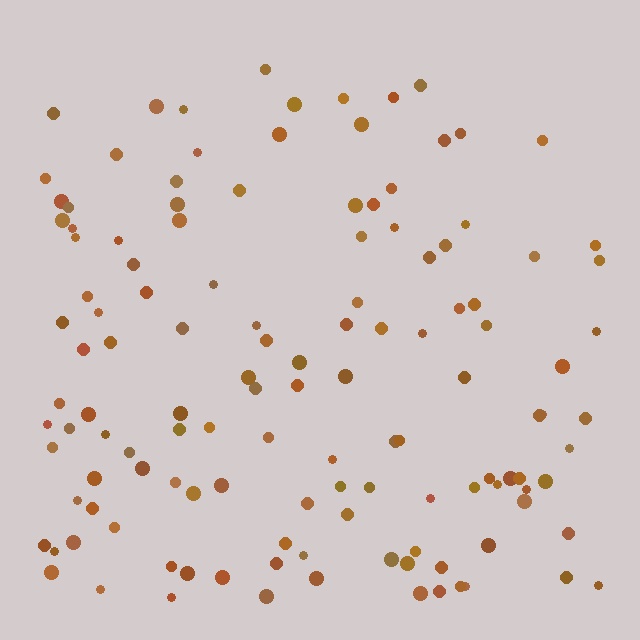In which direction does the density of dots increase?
From top to bottom, with the bottom side densest.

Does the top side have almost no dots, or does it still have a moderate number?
Still a moderate number, just noticeably fewer than the bottom.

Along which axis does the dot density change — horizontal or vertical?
Vertical.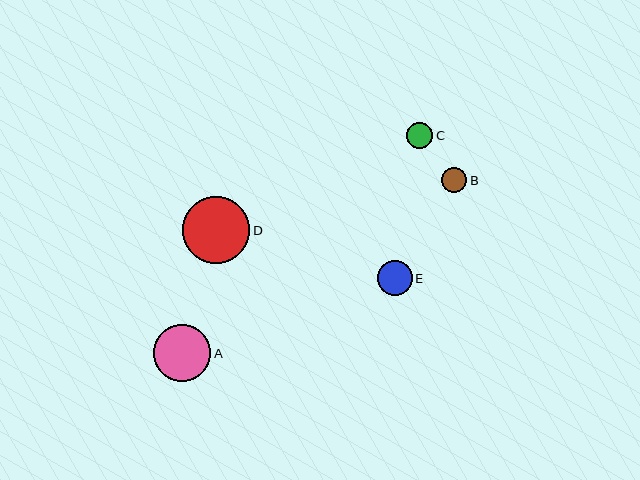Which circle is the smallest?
Circle B is the smallest with a size of approximately 25 pixels.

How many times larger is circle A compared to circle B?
Circle A is approximately 2.3 times the size of circle B.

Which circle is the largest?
Circle D is the largest with a size of approximately 68 pixels.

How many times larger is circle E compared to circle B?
Circle E is approximately 1.4 times the size of circle B.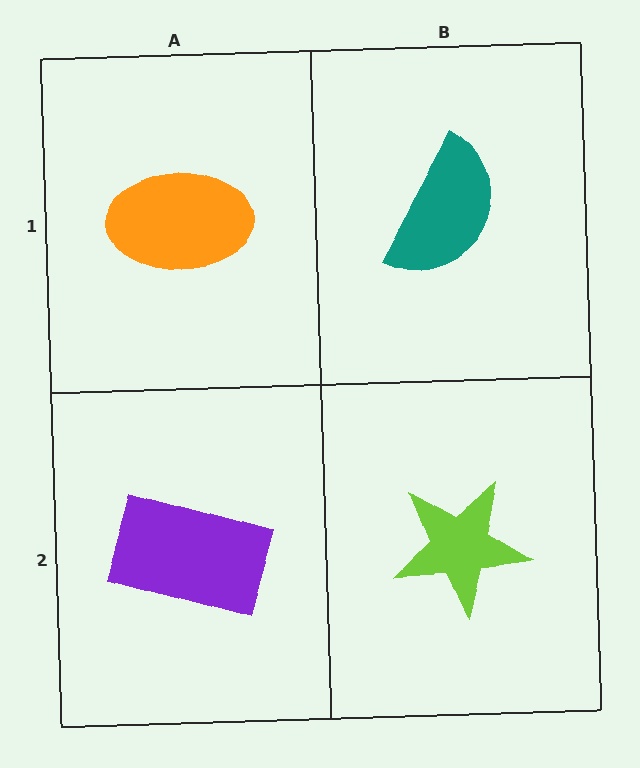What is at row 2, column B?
A lime star.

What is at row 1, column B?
A teal semicircle.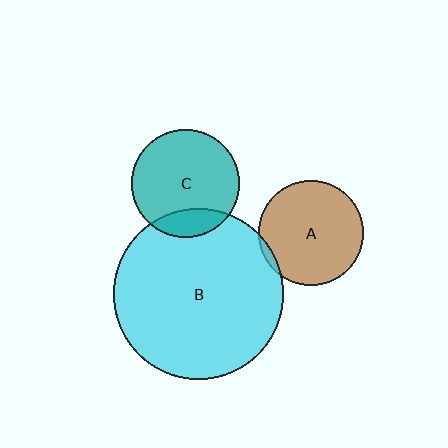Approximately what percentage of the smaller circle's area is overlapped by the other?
Approximately 15%.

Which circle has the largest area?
Circle B (cyan).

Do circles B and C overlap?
Yes.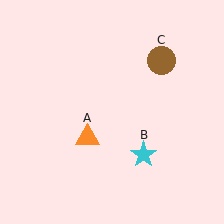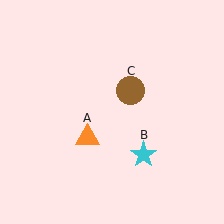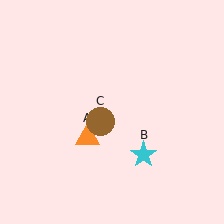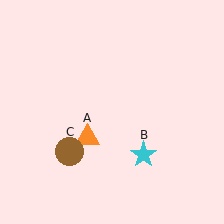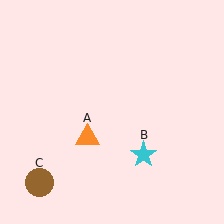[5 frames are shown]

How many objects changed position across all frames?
1 object changed position: brown circle (object C).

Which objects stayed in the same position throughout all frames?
Orange triangle (object A) and cyan star (object B) remained stationary.